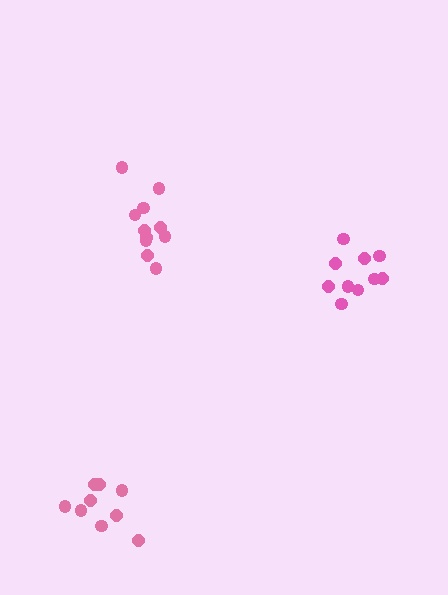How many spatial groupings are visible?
There are 3 spatial groupings.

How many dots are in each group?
Group 1: 11 dots, Group 2: 10 dots, Group 3: 9 dots (30 total).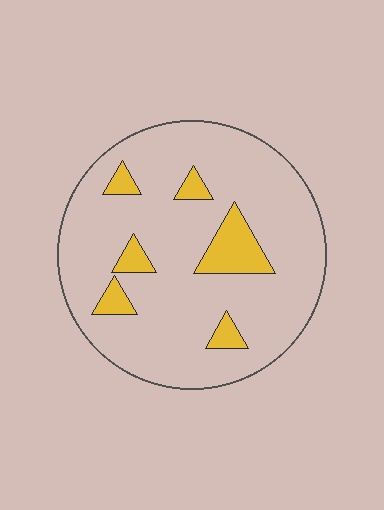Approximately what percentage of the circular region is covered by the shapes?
Approximately 15%.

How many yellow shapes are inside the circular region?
6.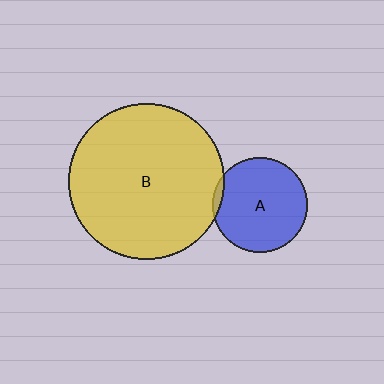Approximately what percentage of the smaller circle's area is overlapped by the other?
Approximately 5%.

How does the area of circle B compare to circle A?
Approximately 2.7 times.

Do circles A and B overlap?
Yes.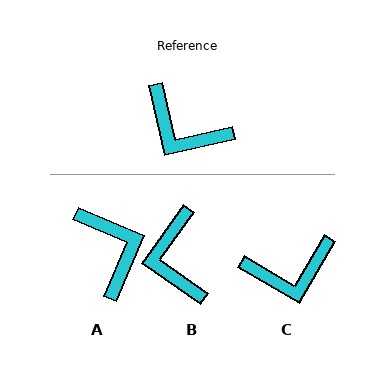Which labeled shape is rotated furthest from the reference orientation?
A, about 144 degrees away.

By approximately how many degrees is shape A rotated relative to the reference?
Approximately 144 degrees counter-clockwise.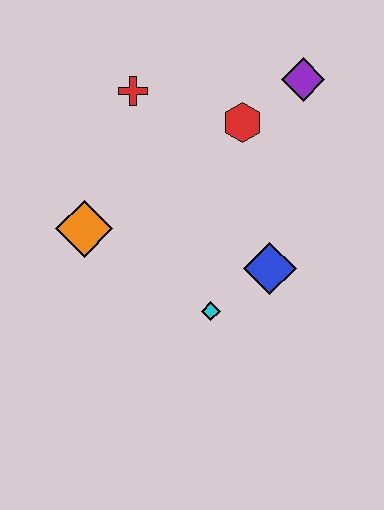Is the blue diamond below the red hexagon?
Yes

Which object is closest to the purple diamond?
The red hexagon is closest to the purple diamond.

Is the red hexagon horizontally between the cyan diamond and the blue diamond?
Yes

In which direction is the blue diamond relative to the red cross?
The blue diamond is below the red cross.